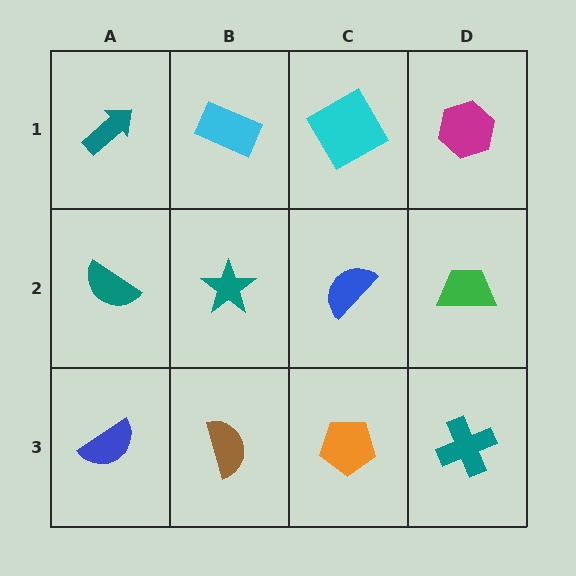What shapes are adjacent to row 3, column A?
A teal semicircle (row 2, column A), a brown semicircle (row 3, column B).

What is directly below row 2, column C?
An orange pentagon.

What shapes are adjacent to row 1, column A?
A teal semicircle (row 2, column A), a cyan rectangle (row 1, column B).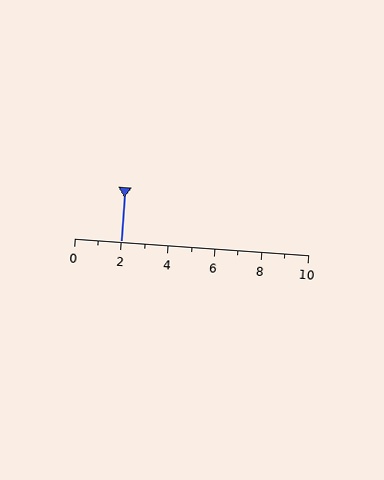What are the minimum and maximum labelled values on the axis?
The axis runs from 0 to 10.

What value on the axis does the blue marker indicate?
The marker indicates approximately 2.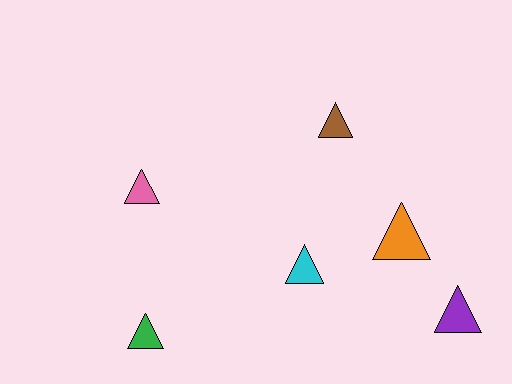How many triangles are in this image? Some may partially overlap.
There are 6 triangles.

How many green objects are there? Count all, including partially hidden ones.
There is 1 green object.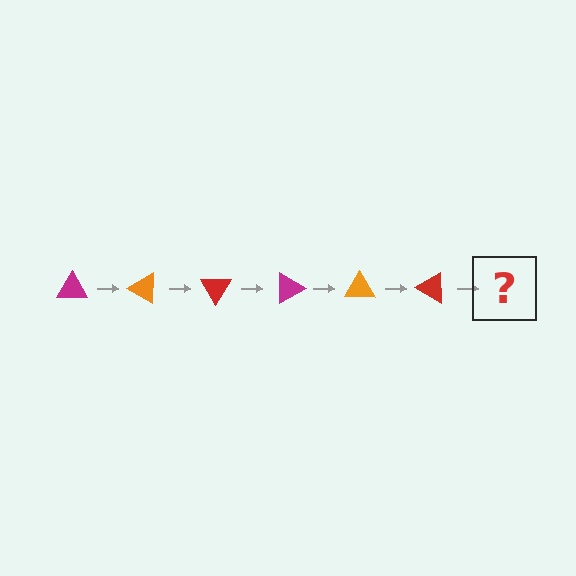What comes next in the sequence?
The next element should be a magenta triangle, rotated 180 degrees from the start.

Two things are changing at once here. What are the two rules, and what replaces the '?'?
The two rules are that it rotates 30 degrees each step and the color cycles through magenta, orange, and red. The '?' should be a magenta triangle, rotated 180 degrees from the start.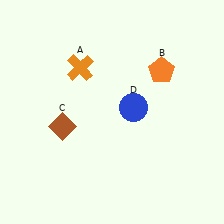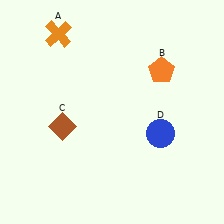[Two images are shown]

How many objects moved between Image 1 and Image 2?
2 objects moved between the two images.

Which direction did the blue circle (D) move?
The blue circle (D) moved right.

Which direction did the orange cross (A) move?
The orange cross (A) moved up.